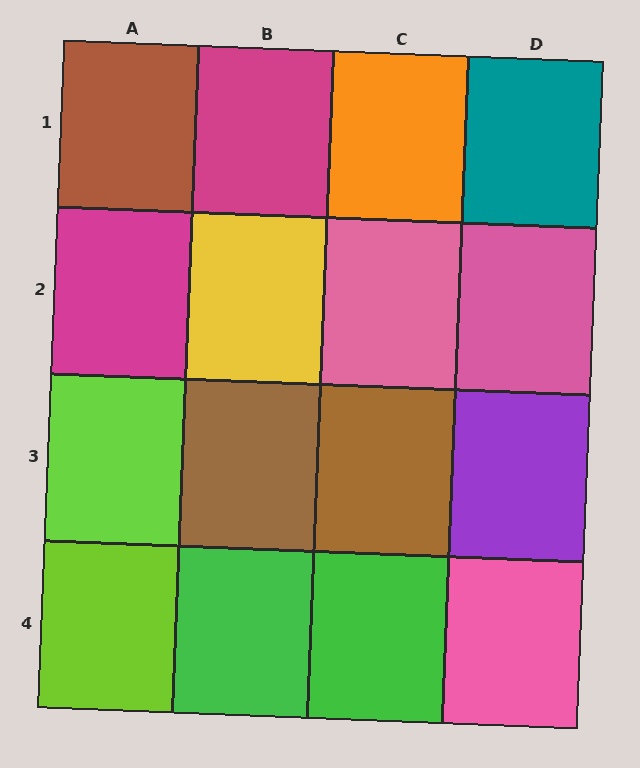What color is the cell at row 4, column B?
Green.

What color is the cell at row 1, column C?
Orange.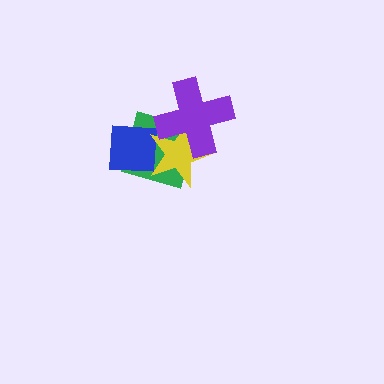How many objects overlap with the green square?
3 objects overlap with the green square.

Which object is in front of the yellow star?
The purple cross is in front of the yellow star.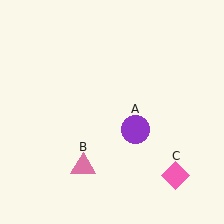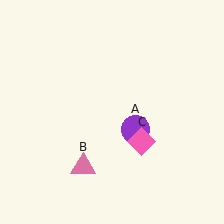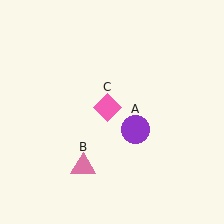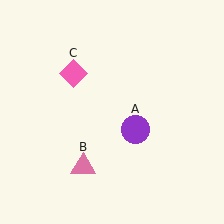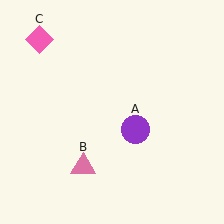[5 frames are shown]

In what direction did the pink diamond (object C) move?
The pink diamond (object C) moved up and to the left.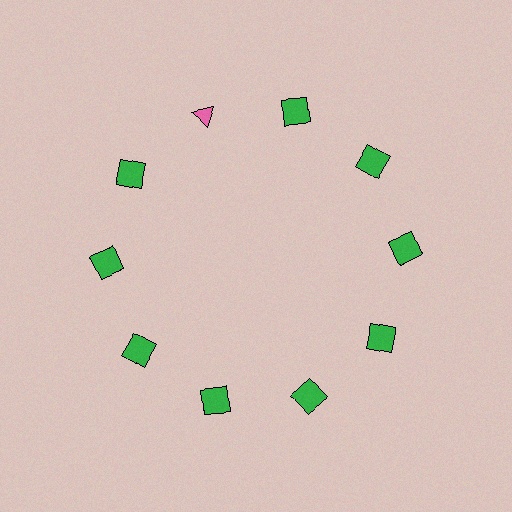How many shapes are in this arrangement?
There are 10 shapes arranged in a ring pattern.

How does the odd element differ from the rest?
It differs in both color (pink instead of green) and shape (triangle instead of square).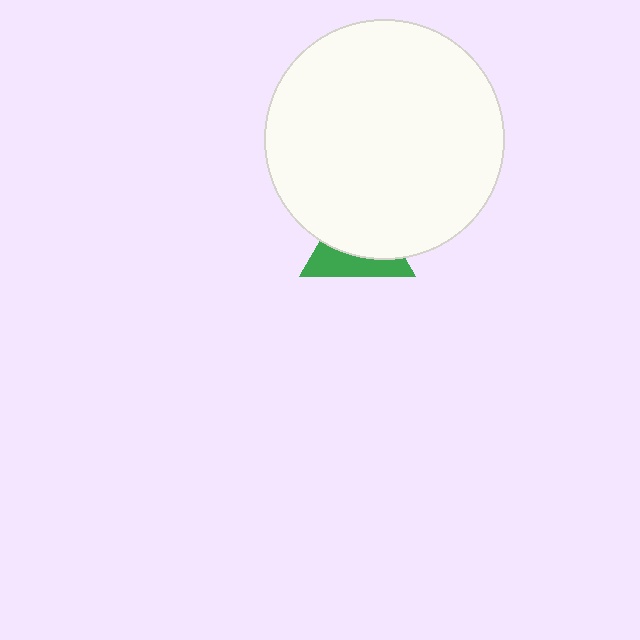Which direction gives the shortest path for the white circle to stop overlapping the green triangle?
Moving up gives the shortest separation.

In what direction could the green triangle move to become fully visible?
The green triangle could move down. That would shift it out from behind the white circle entirely.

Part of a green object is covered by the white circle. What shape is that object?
It is a triangle.